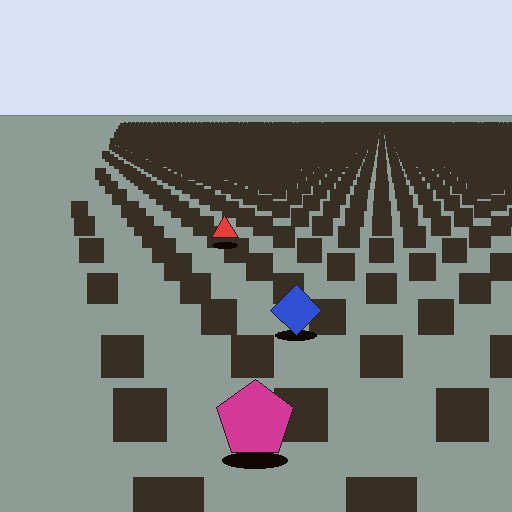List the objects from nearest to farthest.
From nearest to farthest: the magenta pentagon, the blue diamond, the red triangle.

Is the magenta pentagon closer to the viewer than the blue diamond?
Yes. The magenta pentagon is closer — you can tell from the texture gradient: the ground texture is coarser near it.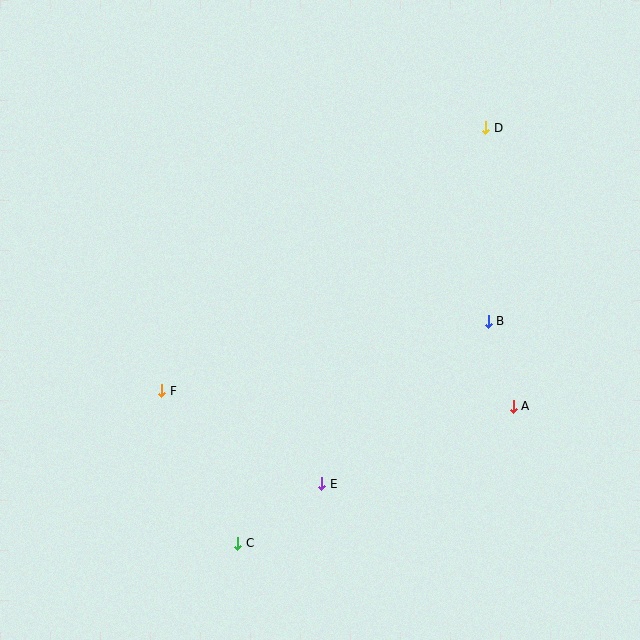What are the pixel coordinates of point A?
Point A is at (513, 406).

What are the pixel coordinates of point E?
Point E is at (322, 484).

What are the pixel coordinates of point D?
Point D is at (486, 128).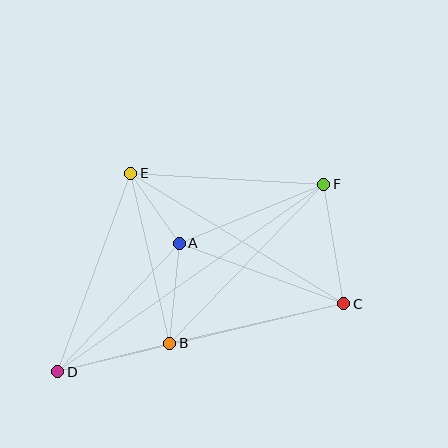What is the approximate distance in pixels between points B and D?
The distance between B and D is approximately 116 pixels.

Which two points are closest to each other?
Points A and E are closest to each other.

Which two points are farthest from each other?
Points D and F are farthest from each other.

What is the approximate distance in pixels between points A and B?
The distance between A and B is approximately 101 pixels.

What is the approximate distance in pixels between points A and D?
The distance between A and D is approximately 177 pixels.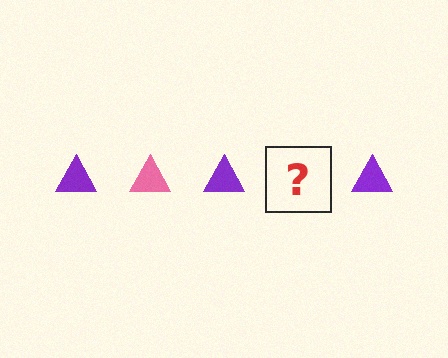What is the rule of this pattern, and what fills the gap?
The rule is that the pattern cycles through purple, pink triangles. The gap should be filled with a pink triangle.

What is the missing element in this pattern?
The missing element is a pink triangle.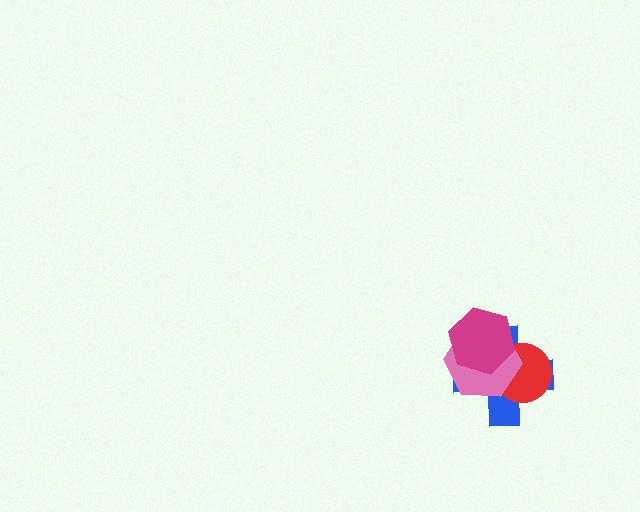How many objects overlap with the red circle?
3 objects overlap with the red circle.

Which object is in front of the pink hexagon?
The magenta hexagon is in front of the pink hexagon.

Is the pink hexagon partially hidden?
Yes, it is partially covered by another shape.